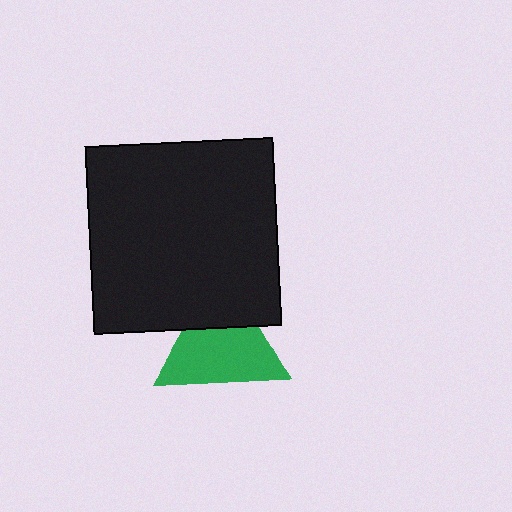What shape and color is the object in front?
The object in front is a black square.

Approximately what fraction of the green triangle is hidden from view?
Roughly 31% of the green triangle is hidden behind the black square.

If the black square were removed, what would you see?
You would see the complete green triangle.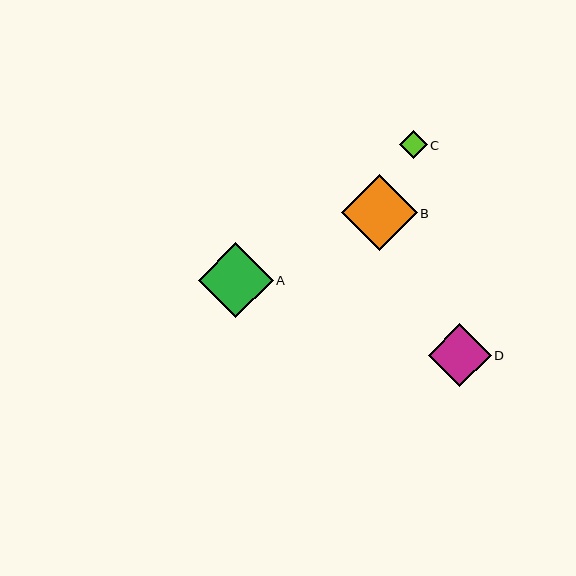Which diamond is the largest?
Diamond B is the largest with a size of approximately 76 pixels.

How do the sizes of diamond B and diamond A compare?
Diamond B and diamond A are approximately the same size.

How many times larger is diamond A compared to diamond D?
Diamond A is approximately 1.2 times the size of diamond D.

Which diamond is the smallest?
Diamond C is the smallest with a size of approximately 28 pixels.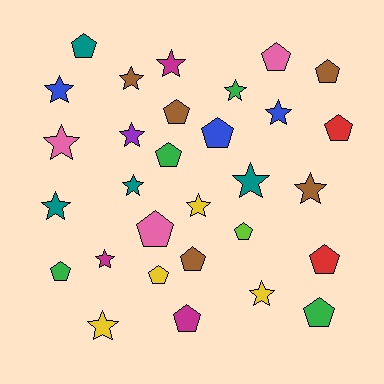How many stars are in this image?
There are 15 stars.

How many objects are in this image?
There are 30 objects.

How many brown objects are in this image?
There are 5 brown objects.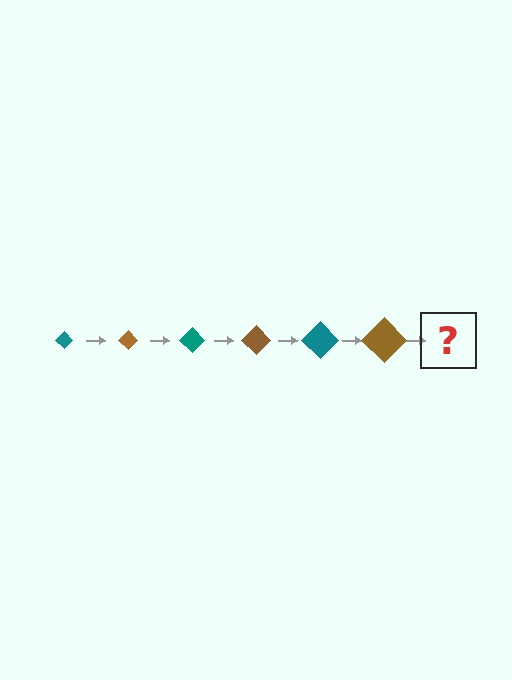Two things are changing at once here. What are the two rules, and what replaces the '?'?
The two rules are that the diamond grows larger each step and the color cycles through teal and brown. The '?' should be a teal diamond, larger than the previous one.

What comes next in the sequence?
The next element should be a teal diamond, larger than the previous one.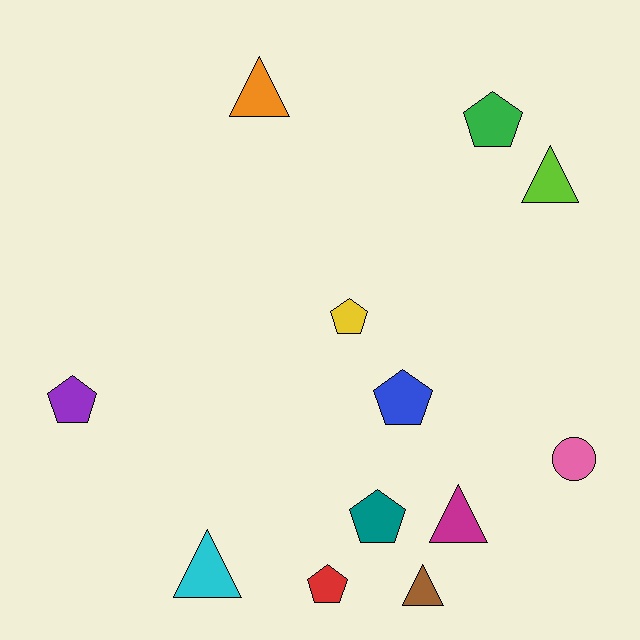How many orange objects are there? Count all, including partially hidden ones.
There is 1 orange object.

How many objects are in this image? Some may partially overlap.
There are 12 objects.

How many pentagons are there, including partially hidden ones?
There are 6 pentagons.